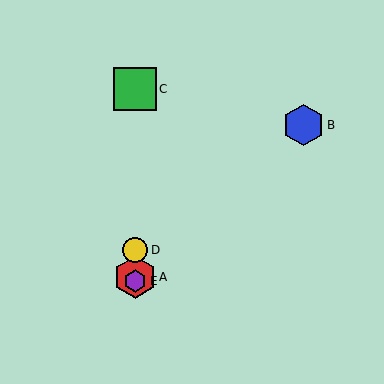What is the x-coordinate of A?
Object A is at x≈135.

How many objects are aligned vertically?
4 objects (A, C, D, E) are aligned vertically.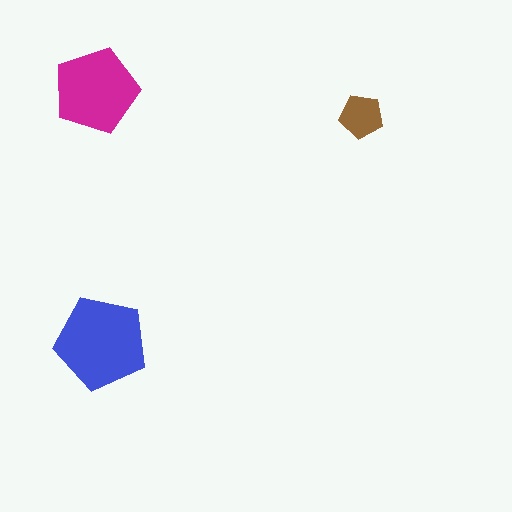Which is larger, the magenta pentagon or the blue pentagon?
The blue one.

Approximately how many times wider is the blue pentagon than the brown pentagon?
About 2 times wider.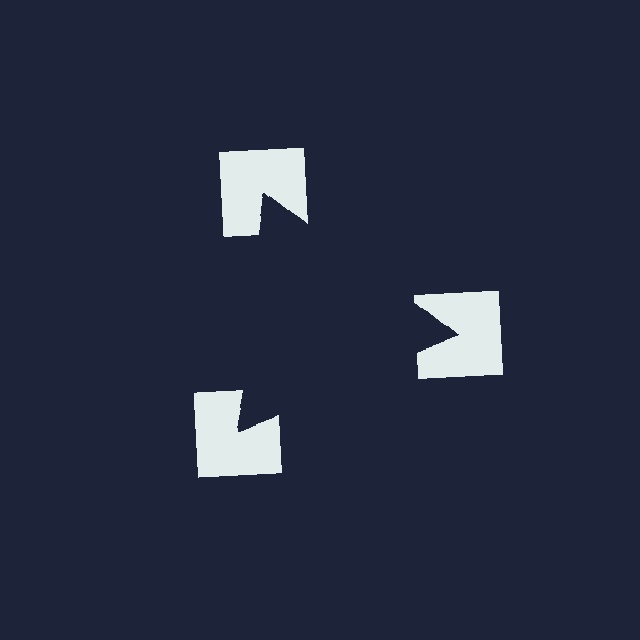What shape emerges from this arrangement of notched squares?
An illusory triangle — its edges are inferred from the aligned wedge cuts in the notched squares, not physically drawn.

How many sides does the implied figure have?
3 sides.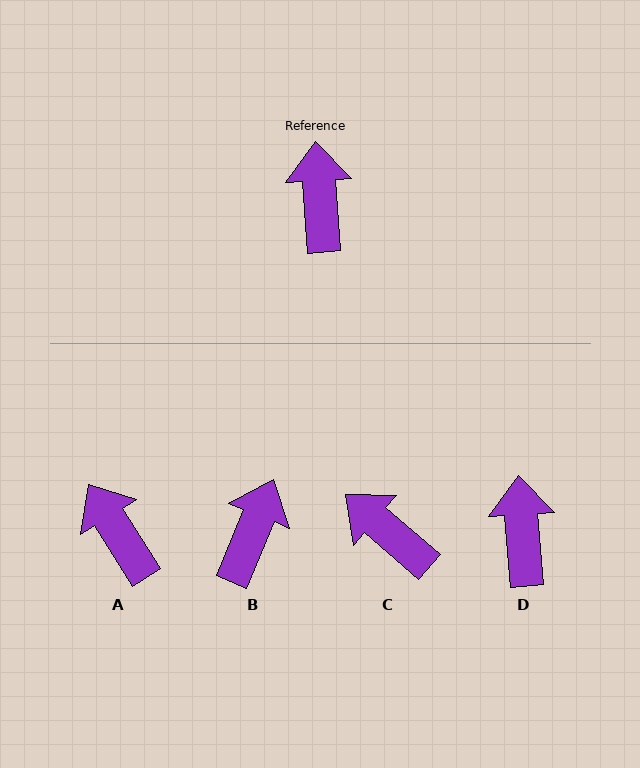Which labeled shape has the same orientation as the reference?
D.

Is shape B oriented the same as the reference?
No, it is off by about 26 degrees.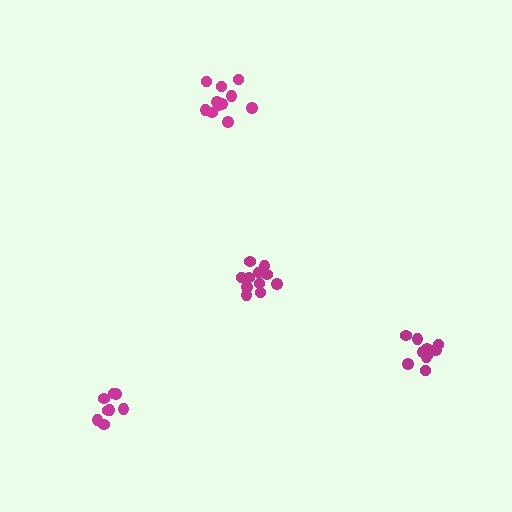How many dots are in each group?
Group 1: 11 dots, Group 2: 11 dots, Group 3: 10 dots, Group 4: 8 dots (40 total).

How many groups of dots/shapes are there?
There are 4 groups.